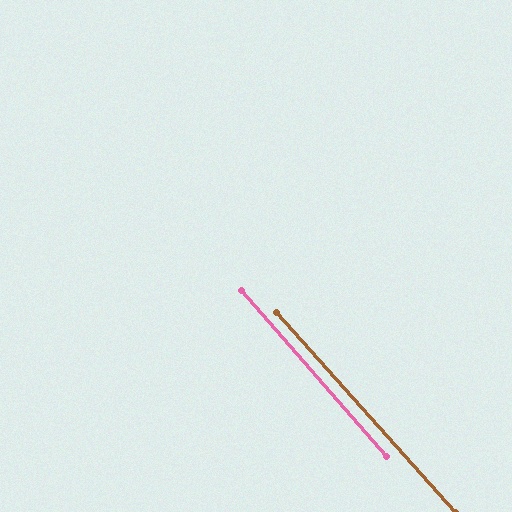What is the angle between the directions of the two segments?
Approximately 1 degree.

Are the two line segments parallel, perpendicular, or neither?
Parallel — their directions differ by only 0.6°.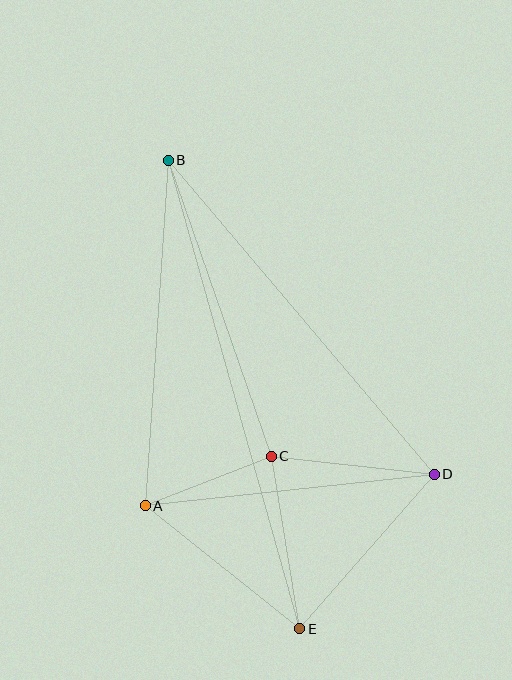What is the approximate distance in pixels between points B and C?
The distance between B and C is approximately 314 pixels.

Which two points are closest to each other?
Points A and C are closest to each other.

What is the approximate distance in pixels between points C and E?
The distance between C and E is approximately 175 pixels.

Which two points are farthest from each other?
Points B and E are farthest from each other.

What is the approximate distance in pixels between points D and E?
The distance between D and E is approximately 205 pixels.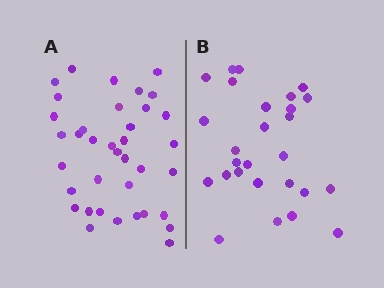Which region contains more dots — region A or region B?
Region A (the left region) has more dots.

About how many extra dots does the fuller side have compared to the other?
Region A has roughly 10 or so more dots than region B.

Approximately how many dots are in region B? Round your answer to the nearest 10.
About 30 dots. (The exact count is 27, which rounds to 30.)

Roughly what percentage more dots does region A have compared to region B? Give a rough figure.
About 35% more.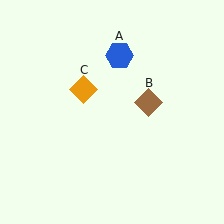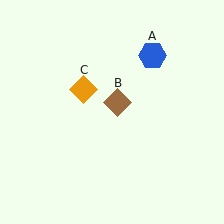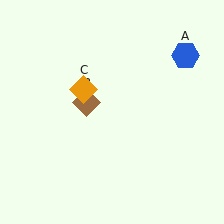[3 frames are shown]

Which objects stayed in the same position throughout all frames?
Orange diamond (object C) remained stationary.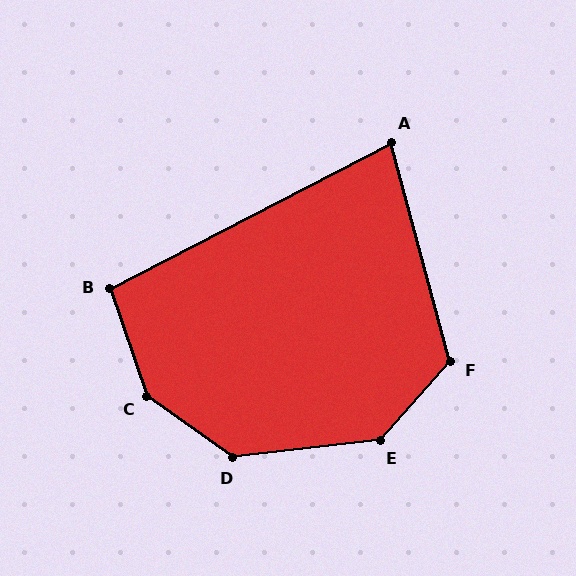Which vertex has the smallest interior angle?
A, at approximately 78 degrees.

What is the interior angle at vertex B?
Approximately 99 degrees (obtuse).